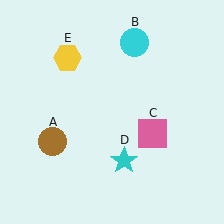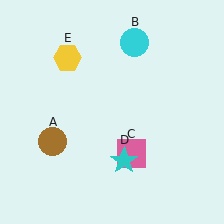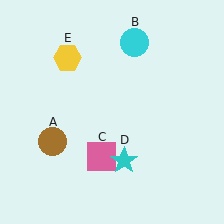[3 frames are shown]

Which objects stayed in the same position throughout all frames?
Brown circle (object A) and cyan circle (object B) and cyan star (object D) and yellow hexagon (object E) remained stationary.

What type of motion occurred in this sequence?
The pink square (object C) rotated clockwise around the center of the scene.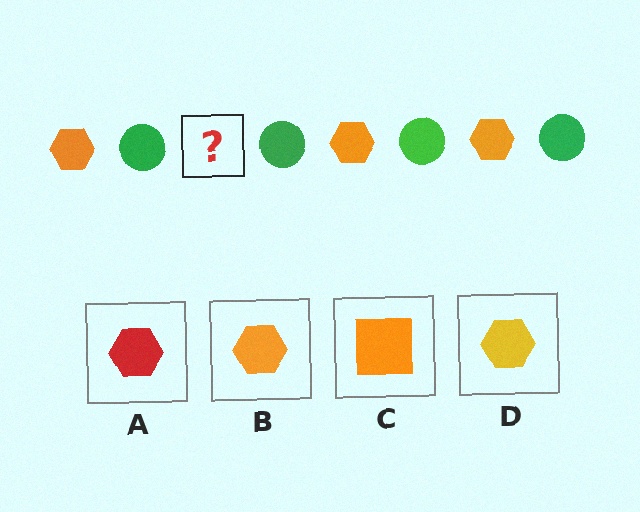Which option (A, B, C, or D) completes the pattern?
B.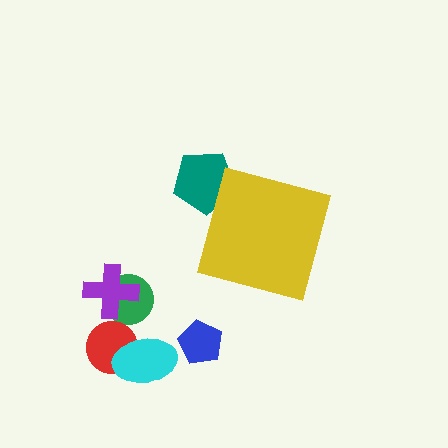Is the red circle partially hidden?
No, the red circle is fully visible.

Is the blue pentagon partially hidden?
No, the blue pentagon is fully visible.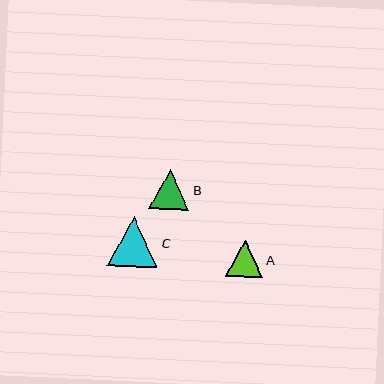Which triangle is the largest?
Triangle C is the largest with a size of approximately 51 pixels.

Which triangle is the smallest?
Triangle A is the smallest with a size of approximately 37 pixels.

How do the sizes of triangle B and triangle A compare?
Triangle B and triangle A are approximately the same size.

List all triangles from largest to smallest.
From largest to smallest: C, B, A.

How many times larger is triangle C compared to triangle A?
Triangle C is approximately 1.4 times the size of triangle A.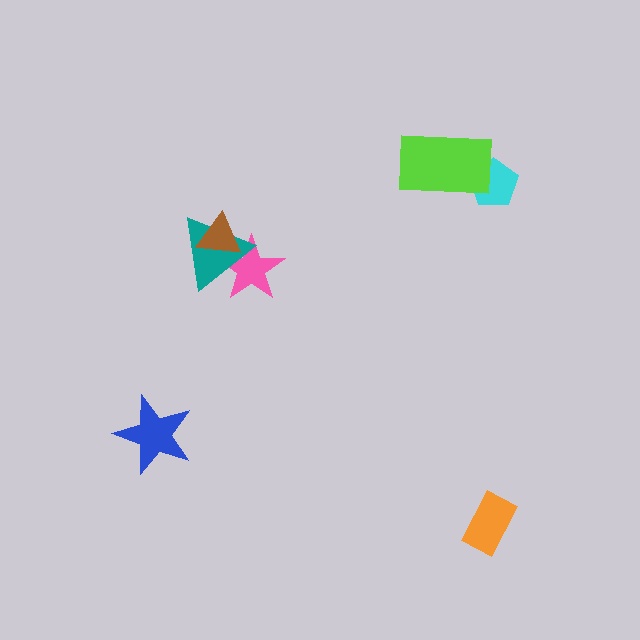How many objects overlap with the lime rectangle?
1 object overlaps with the lime rectangle.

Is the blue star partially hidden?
No, no other shape covers it.